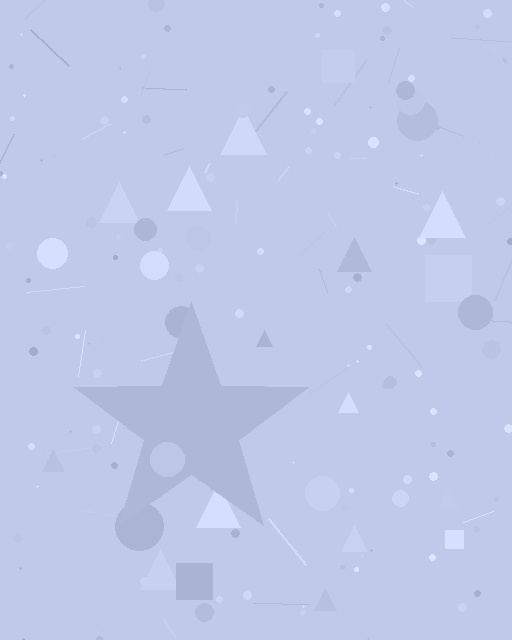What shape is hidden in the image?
A star is hidden in the image.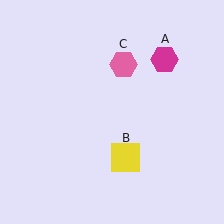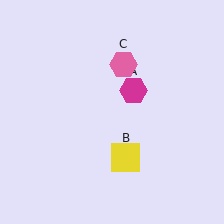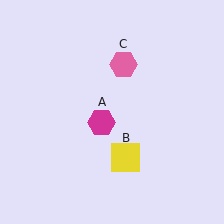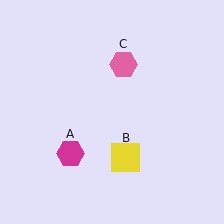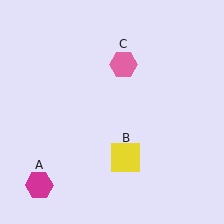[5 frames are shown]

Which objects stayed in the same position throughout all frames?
Yellow square (object B) and pink hexagon (object C) remained stationary.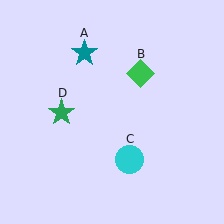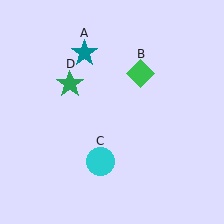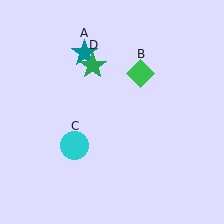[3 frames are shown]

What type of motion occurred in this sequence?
The cyan circle (object C), green star (object D) rotated clockwise around the center of the scene.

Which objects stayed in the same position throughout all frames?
Teal star (object A) and green diamond (object B) remained stationary.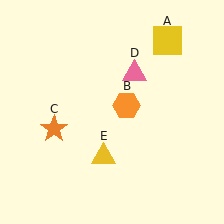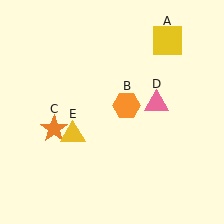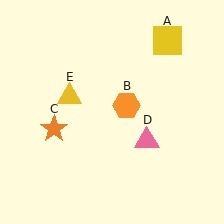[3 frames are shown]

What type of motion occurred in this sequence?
The pink triangle (object D), yellow triangle (object E) rotated clockwise around the center of the scene.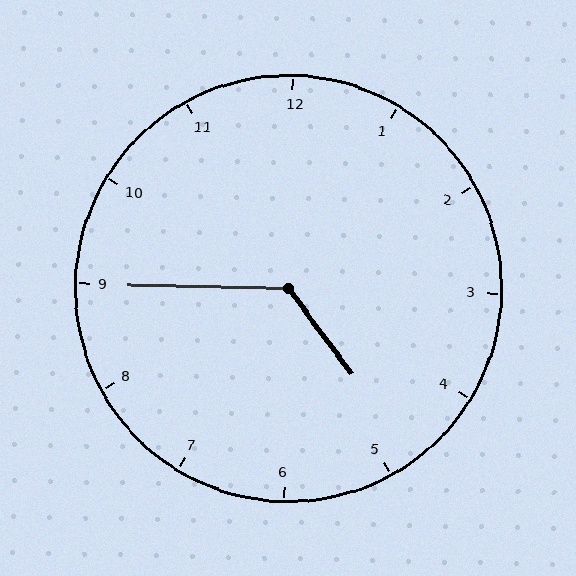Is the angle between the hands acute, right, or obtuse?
It is obtuse.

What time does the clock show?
4:45.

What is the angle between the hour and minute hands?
Approximately 128 degrees.